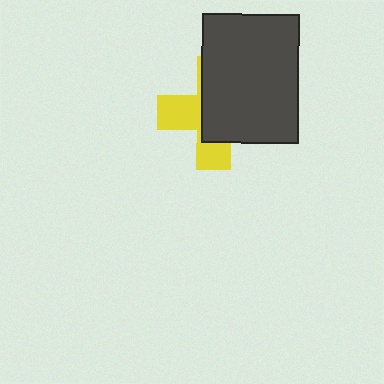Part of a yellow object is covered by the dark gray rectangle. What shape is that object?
It is a cross.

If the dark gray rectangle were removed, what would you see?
You would see the complete yellow cross.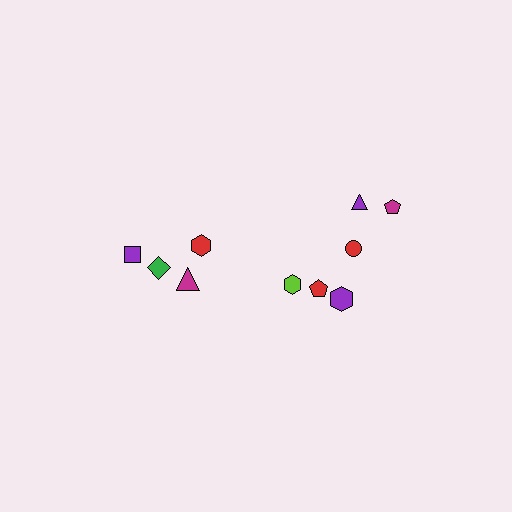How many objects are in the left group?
There are 4 objects.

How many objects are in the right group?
There are 6 objects.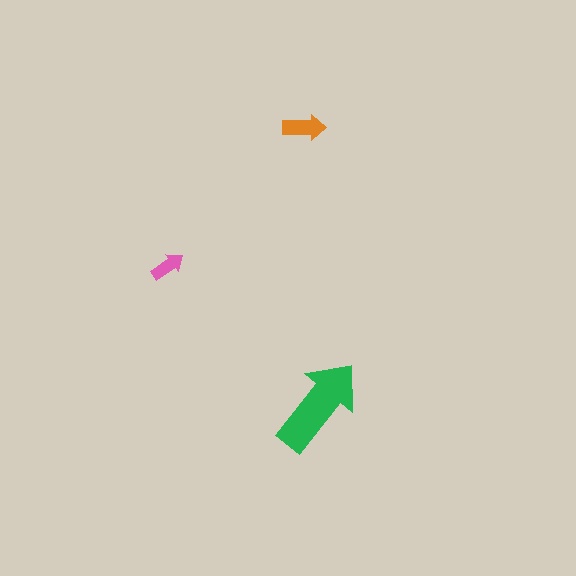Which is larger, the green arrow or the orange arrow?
The green one.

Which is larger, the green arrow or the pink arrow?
The green one.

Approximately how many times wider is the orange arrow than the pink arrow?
About 1.5 times wider.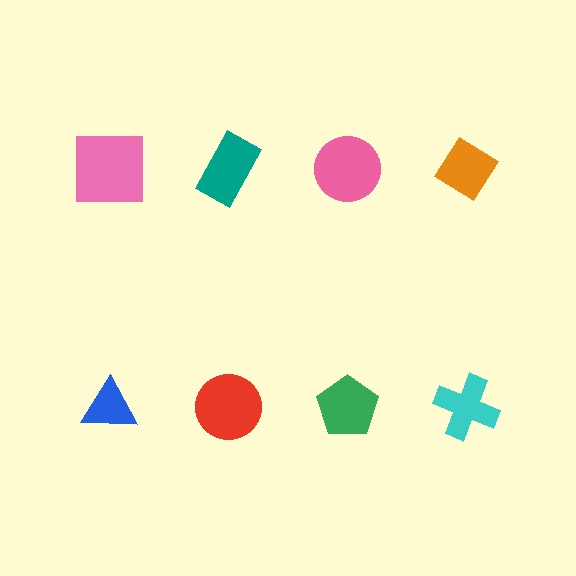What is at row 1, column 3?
A pink circle.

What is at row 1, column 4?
An orange diamond.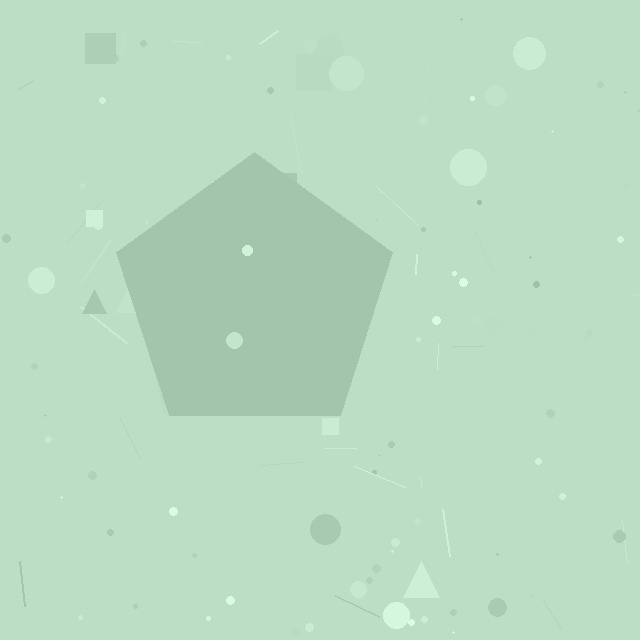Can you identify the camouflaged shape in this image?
The camouflaged shape is a pentagon.